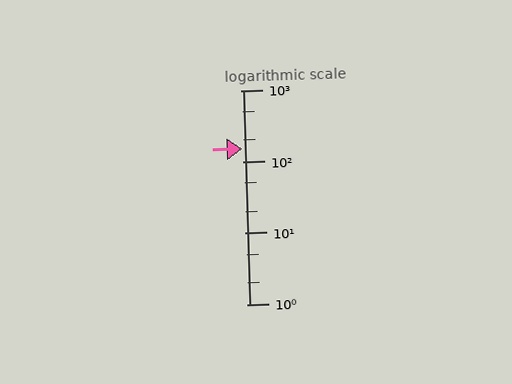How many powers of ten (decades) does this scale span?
The scale spans 3 decades, from 1 to 1000.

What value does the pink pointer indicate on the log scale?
The pointer indicates approximately 150.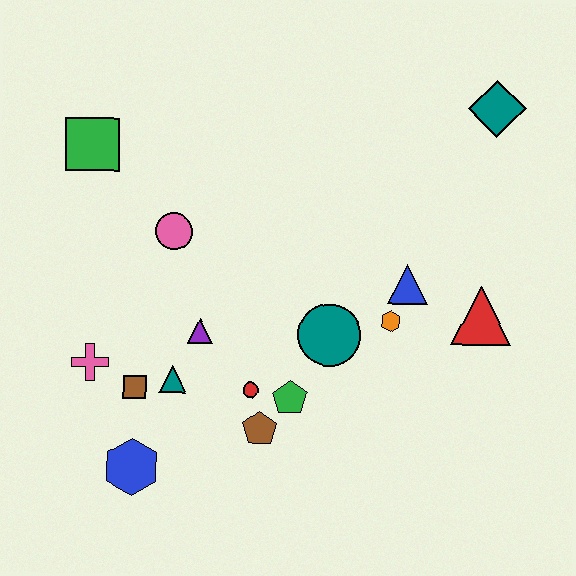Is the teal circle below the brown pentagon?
No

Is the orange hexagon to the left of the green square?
No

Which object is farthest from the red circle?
The teal diamond is farthest from the red circle.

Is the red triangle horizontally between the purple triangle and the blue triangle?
No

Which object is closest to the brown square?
The teal triangle is closest to the brown square.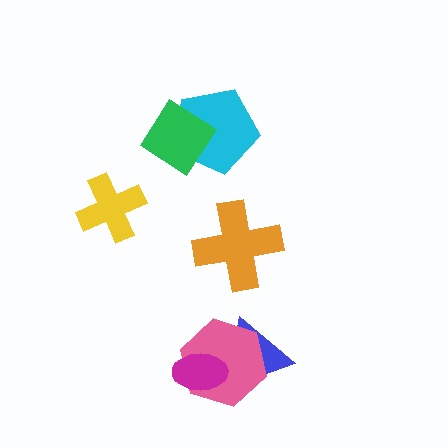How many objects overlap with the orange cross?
0 objects overlap with the orange cross.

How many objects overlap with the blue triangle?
2 objects overlap with the blue triangle.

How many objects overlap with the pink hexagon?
2 objects overlap with the pink hexagon.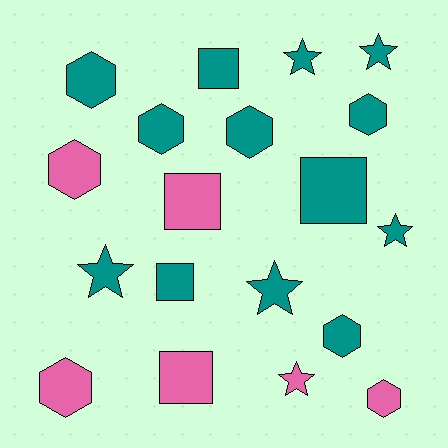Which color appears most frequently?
Teal, with 13 objects.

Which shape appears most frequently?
Hexagon, with 8 objects.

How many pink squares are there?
There are 2 pink squares.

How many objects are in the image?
There are 19 objects.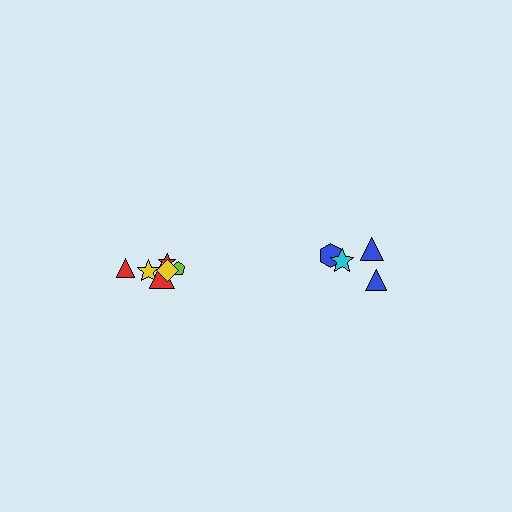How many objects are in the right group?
There are 4 objects.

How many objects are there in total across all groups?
There are 10 objects.